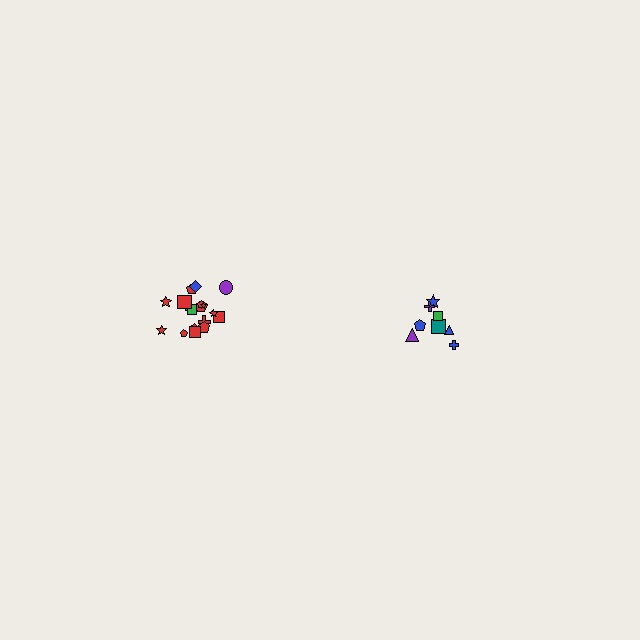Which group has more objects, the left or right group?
The left group.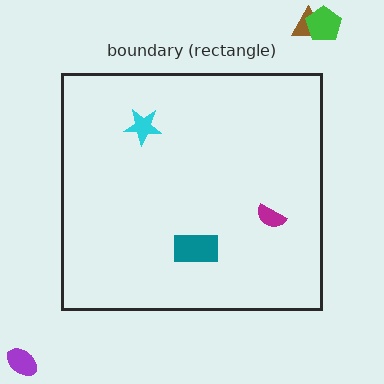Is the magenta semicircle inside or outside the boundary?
Inside.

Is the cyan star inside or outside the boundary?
Inside.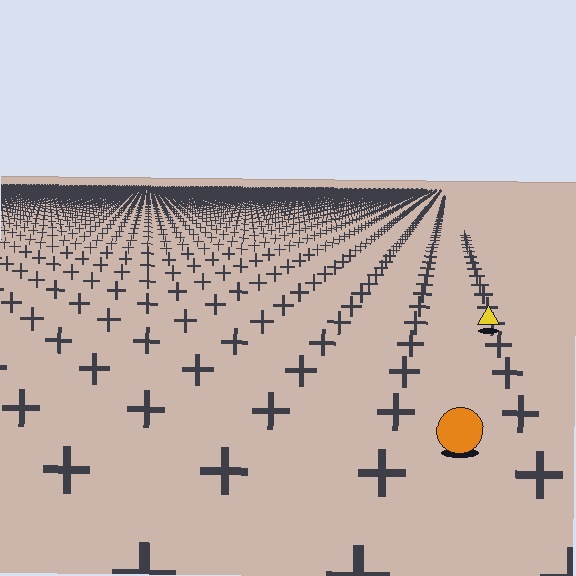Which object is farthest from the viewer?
The yellow triangle is farthest from the viewer. It appears smaller and the ground texture around it is denser.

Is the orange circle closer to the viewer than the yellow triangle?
Yes. The orange circle is closer — you can tell from the texture gradient: the ground texture is coarser near it.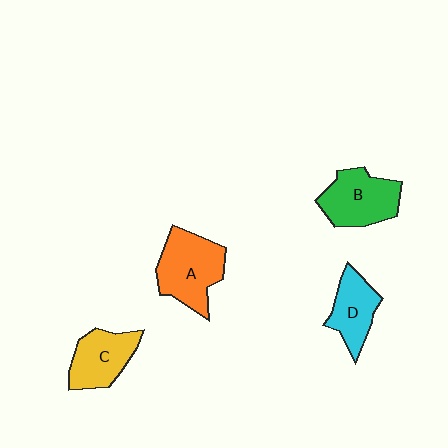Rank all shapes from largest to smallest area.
From largest to smallest: A (orange), B (green), C (yellow), D (cyan).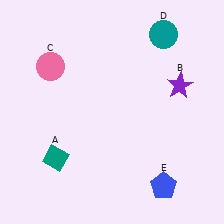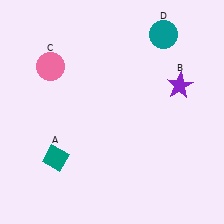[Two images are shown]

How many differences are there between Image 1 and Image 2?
There is 1 difference between the two images.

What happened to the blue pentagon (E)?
The blue pentagon (E) was removed in Image 2. It was in the bottom-right area of Image 1.